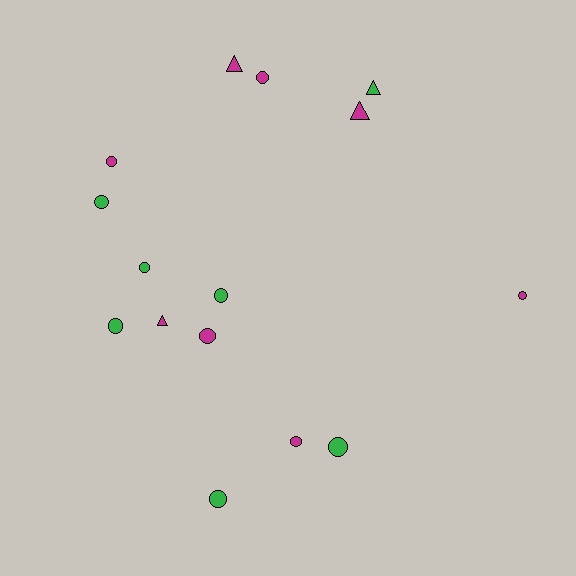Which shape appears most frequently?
Circle, with 11 objects.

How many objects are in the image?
There are 15 objects.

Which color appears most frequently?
Magenta, with 8 objects.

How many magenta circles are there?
There are 5 magenta circles.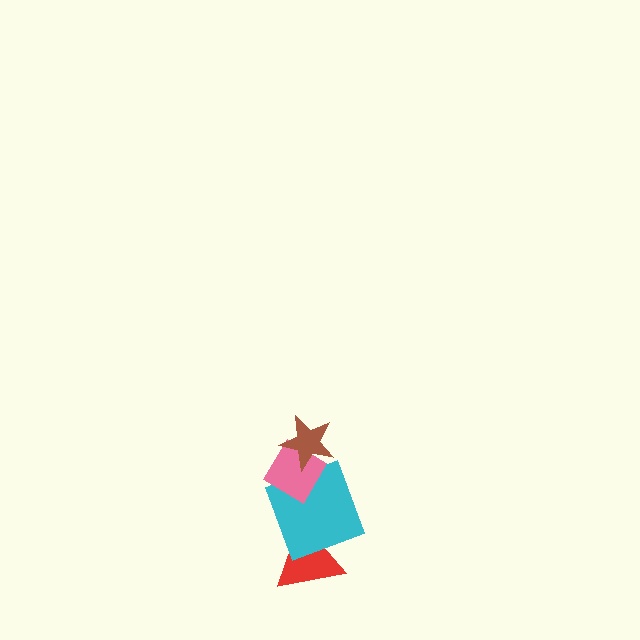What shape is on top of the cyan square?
The pink diamond is on top of the cyan square.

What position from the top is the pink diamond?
The pink diamond is 2nd from the top.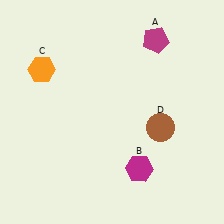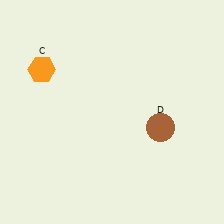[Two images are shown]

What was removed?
The magenta hexagon (B), the magenta pentagon (A) were removed in Image 2.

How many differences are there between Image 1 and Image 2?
There are 2 differences between the two images.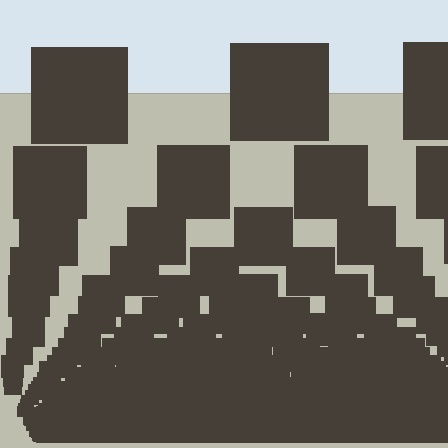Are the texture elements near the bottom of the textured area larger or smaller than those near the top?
Smaller. The gradient is inverted — elements near the bottom are smaller and denser.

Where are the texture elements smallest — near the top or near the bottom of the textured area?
Near the bottom.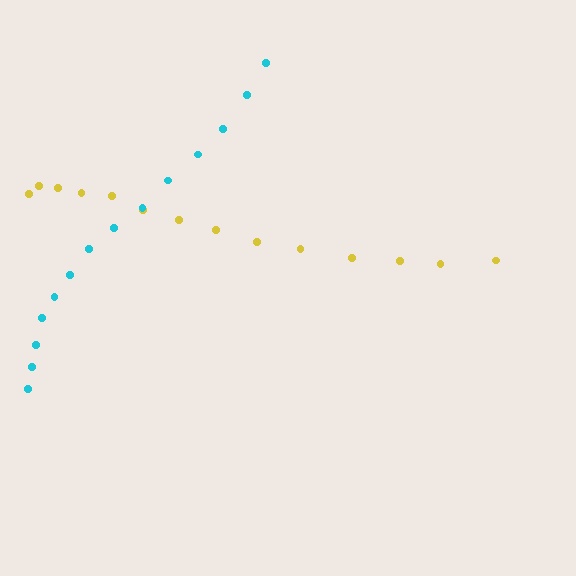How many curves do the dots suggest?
There are 2 distinct paths.